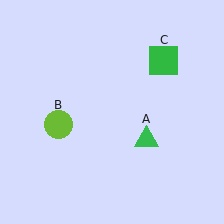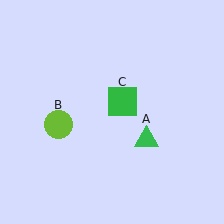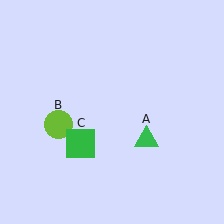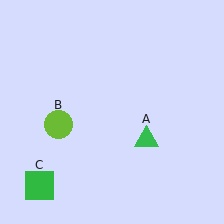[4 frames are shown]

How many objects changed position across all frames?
1 object changed position: green square (object C).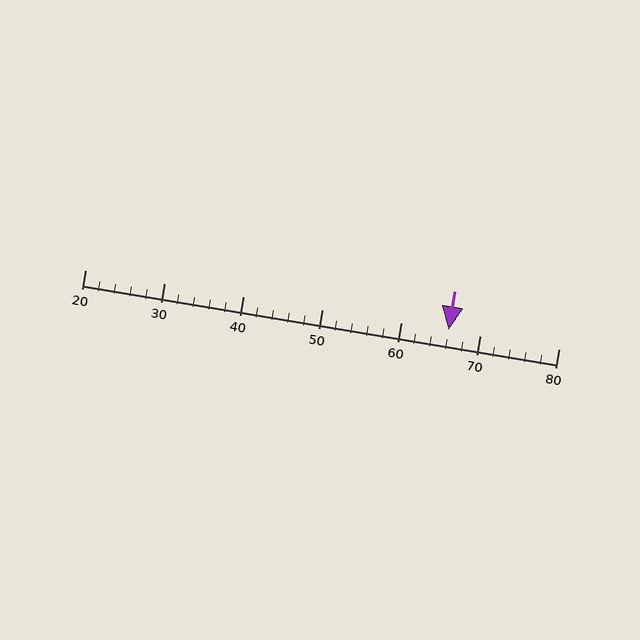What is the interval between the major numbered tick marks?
The major tick marks are spaced 10 units apart.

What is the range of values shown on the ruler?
The ruler shows values from 20 to 80.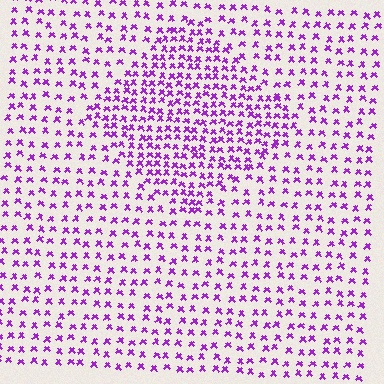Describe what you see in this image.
The image contains small purple elements arranged at two different densities. A diamond-shaped region is visible where the elements are more densely packed than the surrounding area.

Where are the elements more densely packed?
The elements are more densely packed inside the diamond boundary.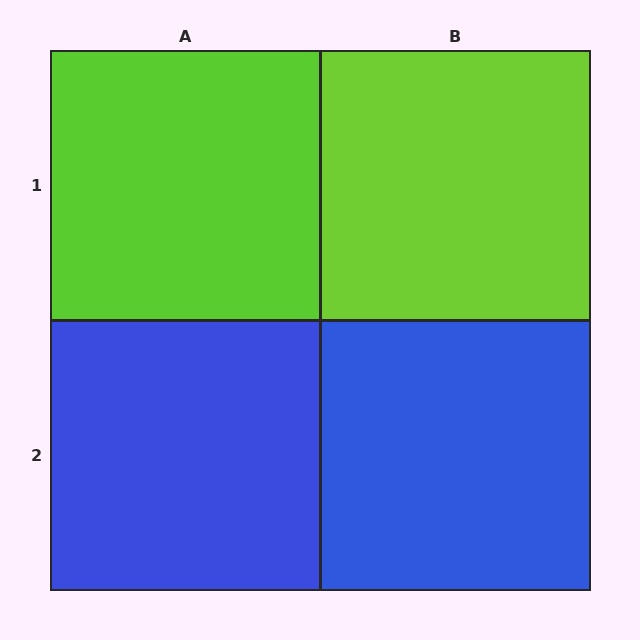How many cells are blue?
2 cells are blue.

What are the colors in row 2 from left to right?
Blue, blue.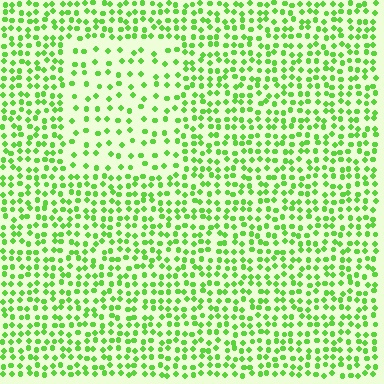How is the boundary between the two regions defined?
The boundary is defined by a change in element density (approximately 1.9x ratio). All elements are the same color, size, and shape.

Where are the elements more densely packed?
The elements are more densely packed outside the rectangle boundary.